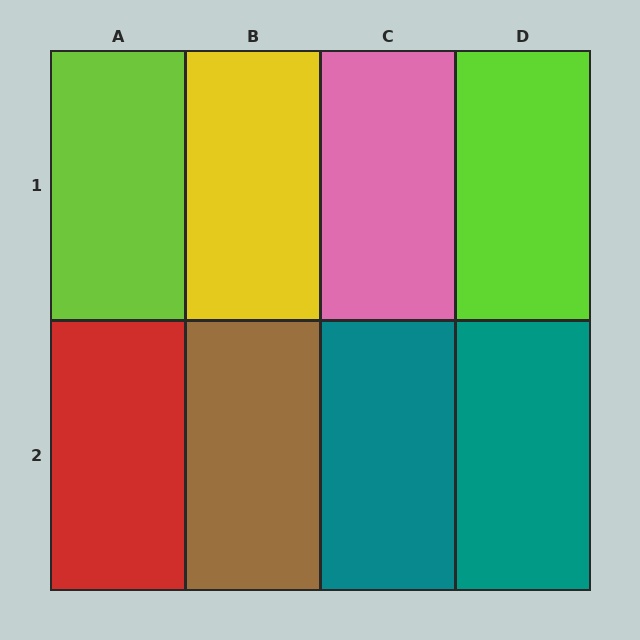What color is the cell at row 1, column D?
Lime.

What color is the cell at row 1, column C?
Pink.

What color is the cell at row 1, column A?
Lime.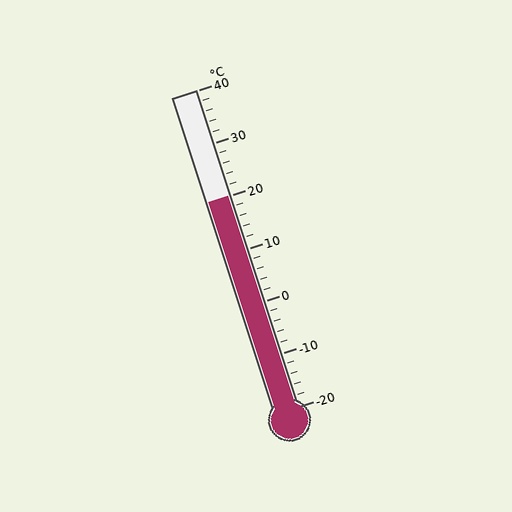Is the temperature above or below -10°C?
The temperature is above -10°C.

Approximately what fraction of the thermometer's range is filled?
The thermometer is filled to approximately 65% of its range.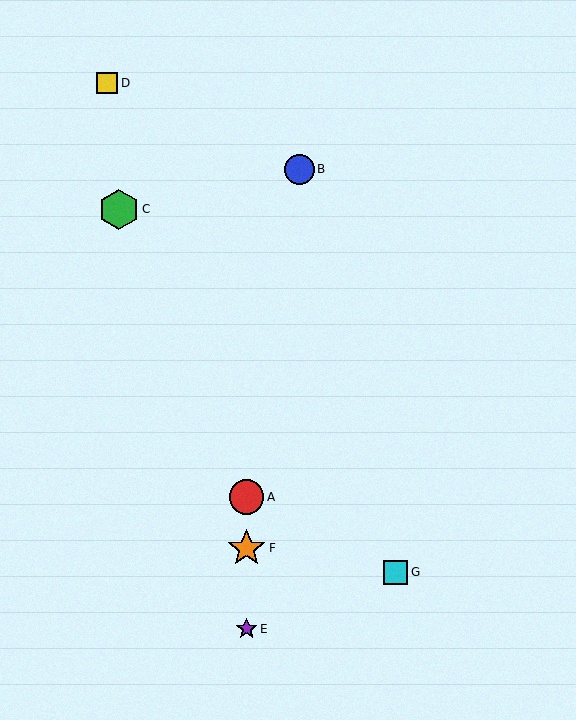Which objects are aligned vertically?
Objects A, E, F are aligned vertically.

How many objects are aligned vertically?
3 objects (A, E, F) are aligned vertically.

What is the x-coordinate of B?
Object B is at x≈299.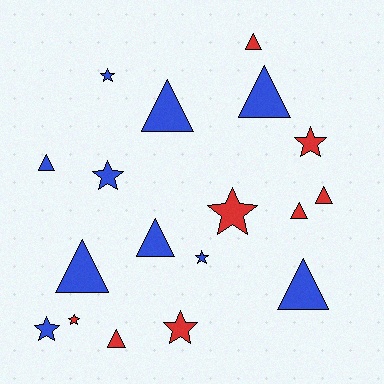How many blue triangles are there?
There are 6 blue triangles.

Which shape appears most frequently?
Triangle, with 10 objects.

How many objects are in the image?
There are 18 objects.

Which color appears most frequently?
Blue, with 10 objects.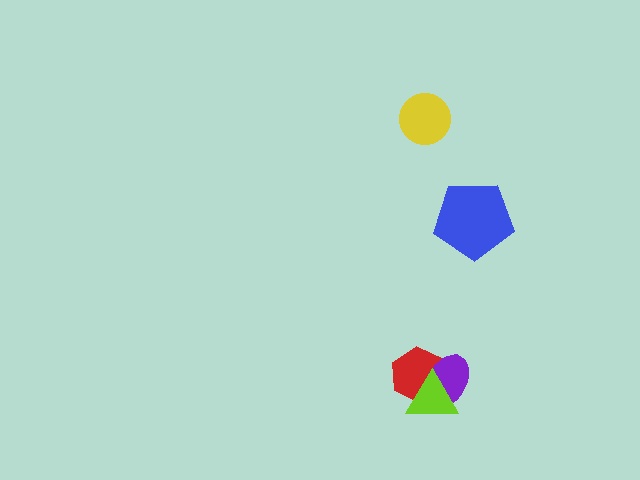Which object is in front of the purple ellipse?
The lime triangle is in front of the purple ellipse.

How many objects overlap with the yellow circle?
0 objects overlap with the yellow circle.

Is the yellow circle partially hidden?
No, no other shape covers it.